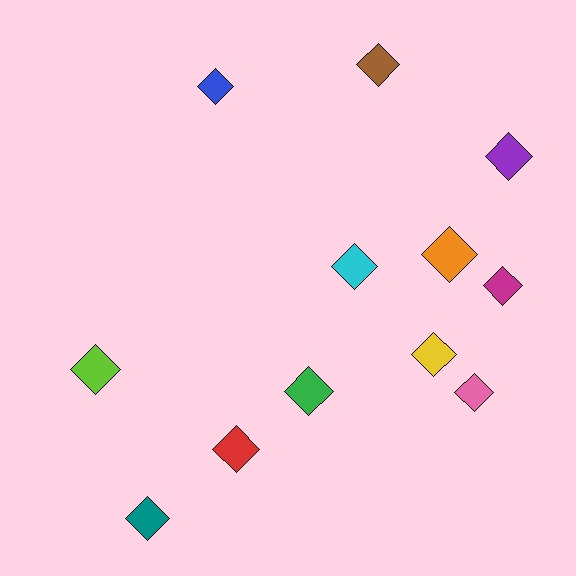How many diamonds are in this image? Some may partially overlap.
There are 12 diamonds.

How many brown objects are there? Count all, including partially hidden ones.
There is 1 brown object.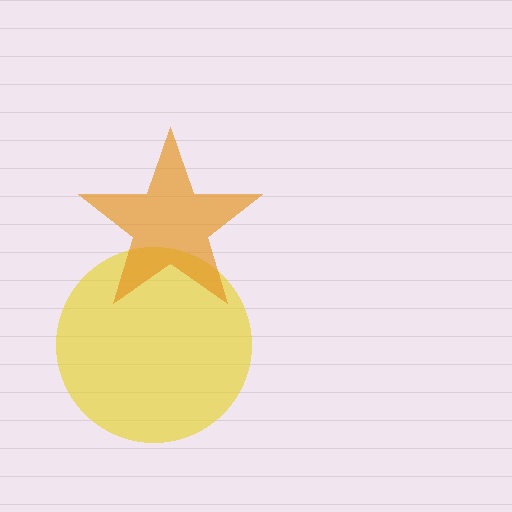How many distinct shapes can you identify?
There are 2 distinct shapes: a yellow circle, an orange star.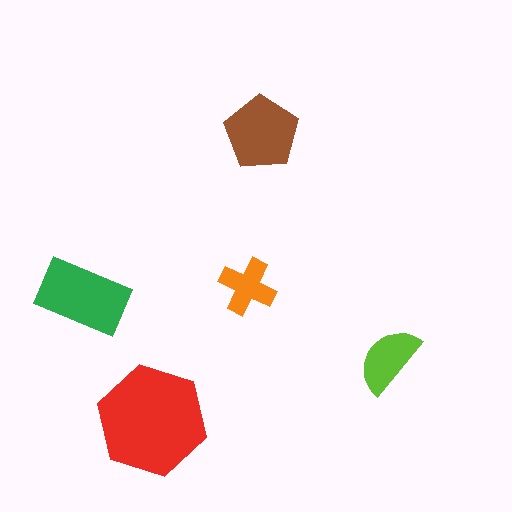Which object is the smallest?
The orange cross.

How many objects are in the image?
There are 5 objects in the image.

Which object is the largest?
The red hexagon.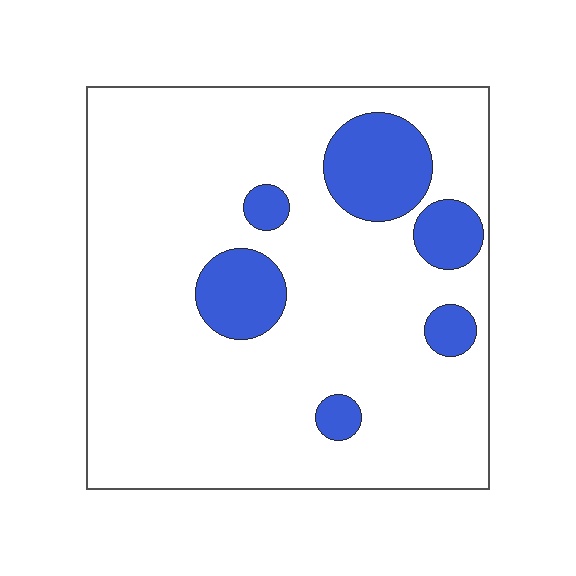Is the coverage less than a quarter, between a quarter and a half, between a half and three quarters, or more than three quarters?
Less than a quarter.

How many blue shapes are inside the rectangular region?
6.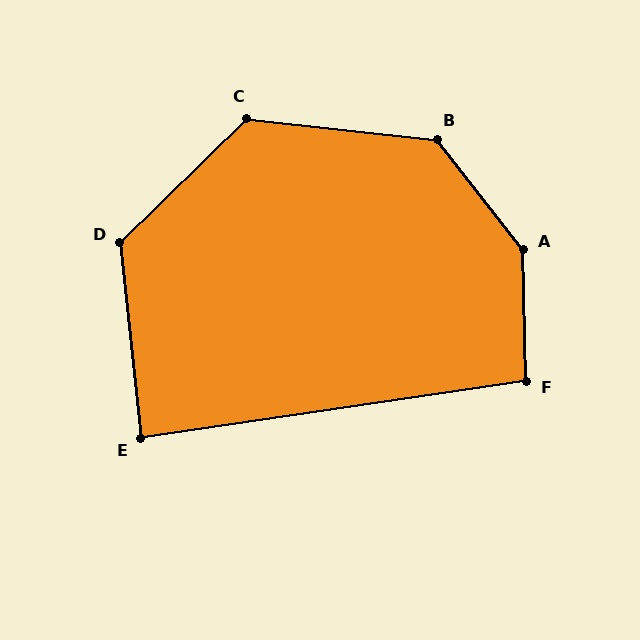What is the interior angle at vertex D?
Approximately 128 degrees (obtuse).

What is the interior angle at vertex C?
Approximately 129 degrees (obtuse).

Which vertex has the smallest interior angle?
E, at approximately 88 degrees.